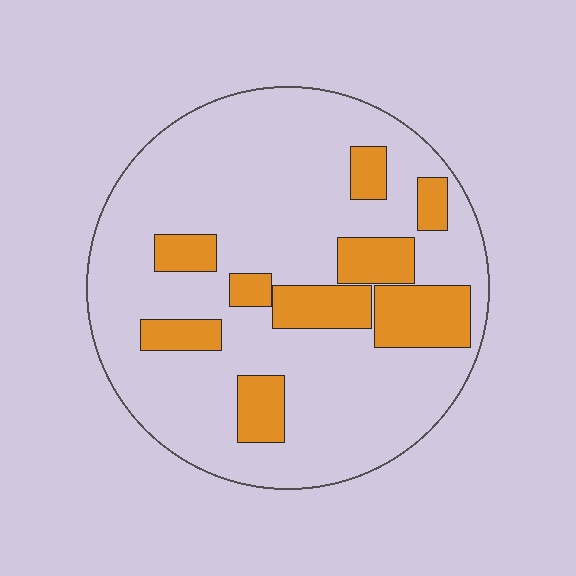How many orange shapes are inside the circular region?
9.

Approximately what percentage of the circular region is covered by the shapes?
Approximately 20%.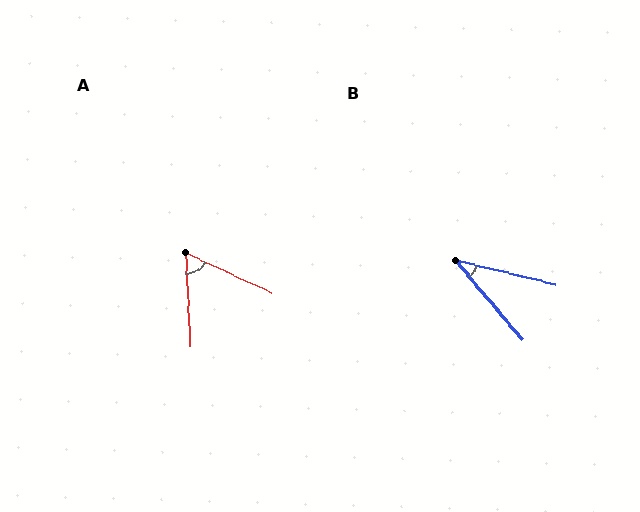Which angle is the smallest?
B, at approximately 36 degrees.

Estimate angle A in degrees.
Approximately 63 degrees.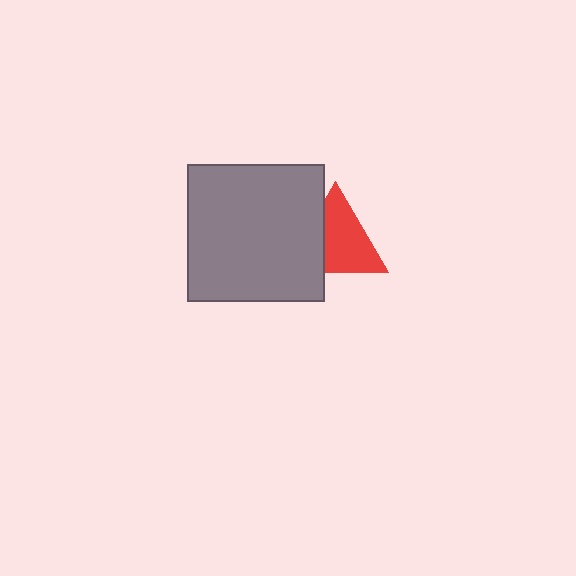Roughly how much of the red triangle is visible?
Most of it is visible (roughly 67%).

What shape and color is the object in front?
The object in front is a gray square.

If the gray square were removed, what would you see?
You would see the complete red triangle.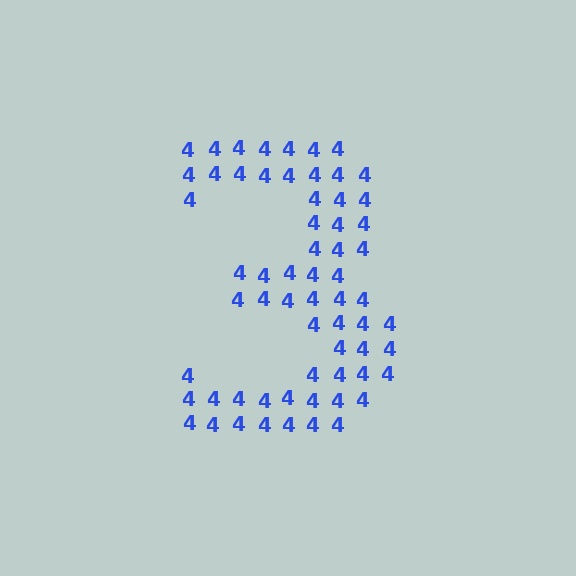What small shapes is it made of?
It is made of small digit 4's.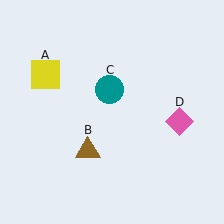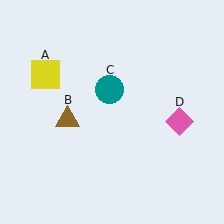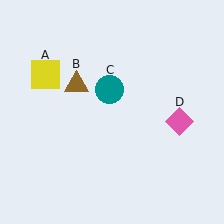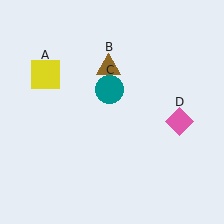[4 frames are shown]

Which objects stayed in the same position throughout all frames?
Yellow square (object A) and teal circle (object C) and pink diamond (object D) remained stationary.